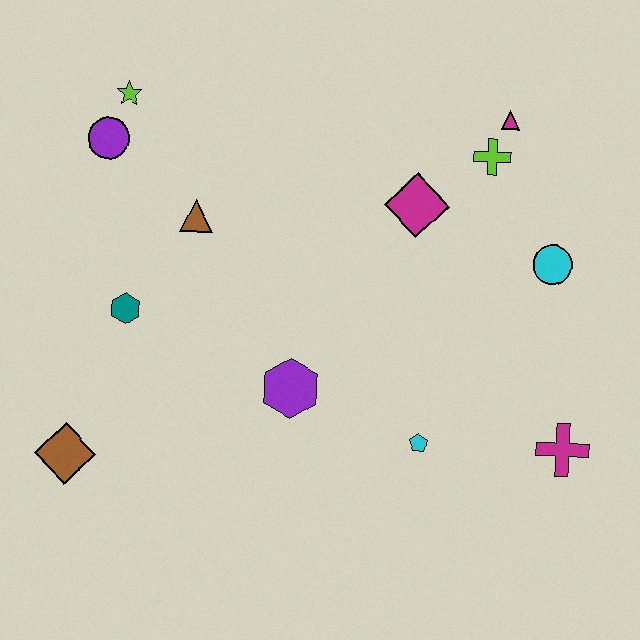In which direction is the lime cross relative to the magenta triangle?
The lime cross is below the magenta triangle.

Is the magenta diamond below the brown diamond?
No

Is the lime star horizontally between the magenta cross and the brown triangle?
No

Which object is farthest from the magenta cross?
The lime star is farthest from the magenta cross.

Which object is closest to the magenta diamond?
The lime cross is closest to the magenta diamond.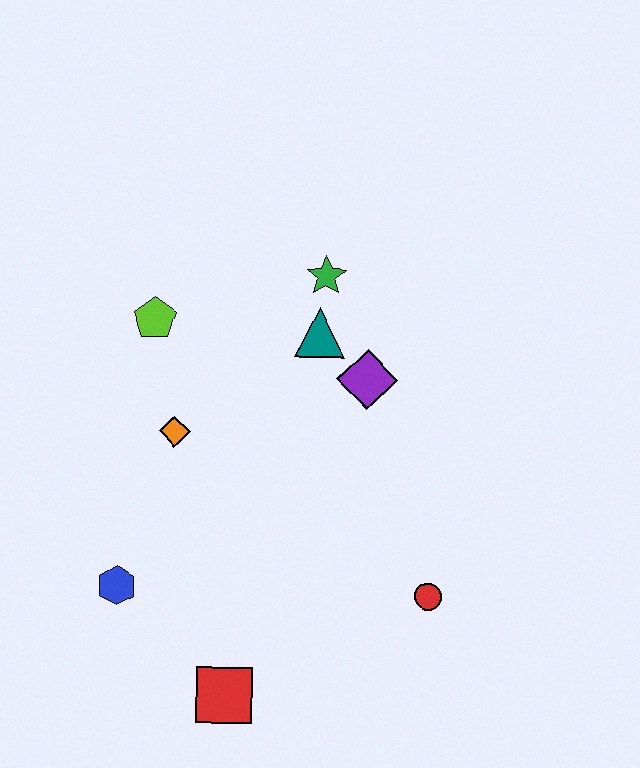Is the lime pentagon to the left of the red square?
Yes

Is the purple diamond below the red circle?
No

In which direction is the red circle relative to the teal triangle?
The red circle is below the teal triangle.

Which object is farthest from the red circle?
The lime pentagon is farthest from the red circle.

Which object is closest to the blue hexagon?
The red square is closest to the blue hexagon.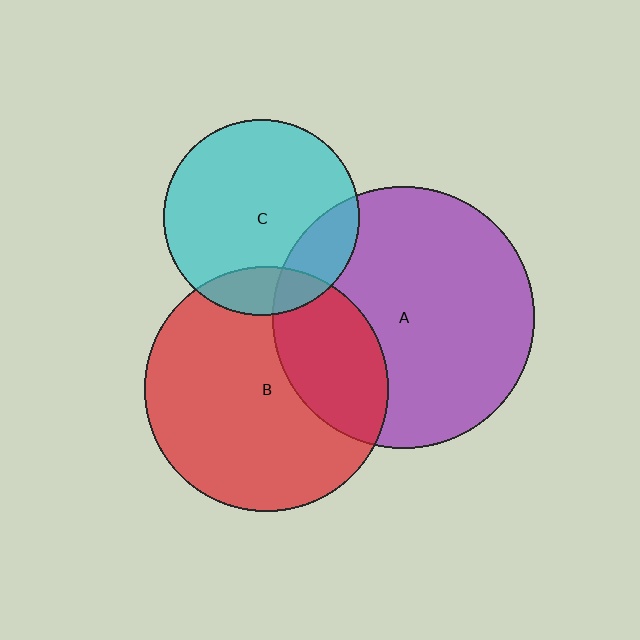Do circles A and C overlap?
Yes.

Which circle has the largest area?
Circle A (purple).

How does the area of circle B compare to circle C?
Approximately 1.6 times.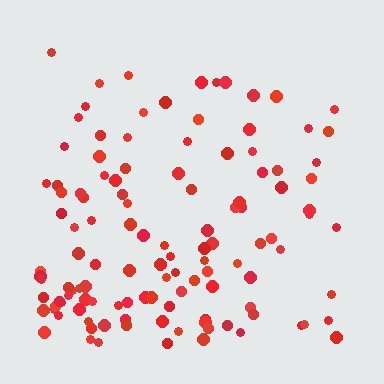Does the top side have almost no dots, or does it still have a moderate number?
Still a moderate number, just noticeably fewer than the bottom.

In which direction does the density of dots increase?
From top to bottom, with the bottom side densest.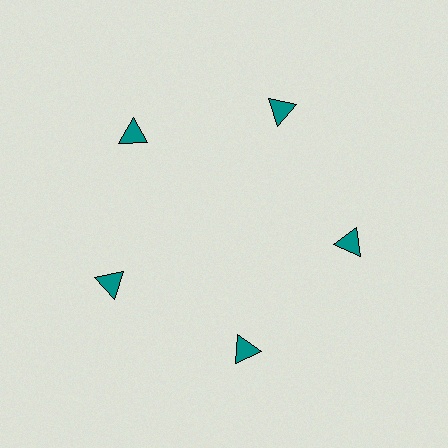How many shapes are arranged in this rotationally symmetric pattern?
There are 5 shapes, arranged in 5 groups of 1.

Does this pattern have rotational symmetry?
Yes, this pattern has 5-fold rotational symmetry. It looks the same after rotating 72 degrees around the center.